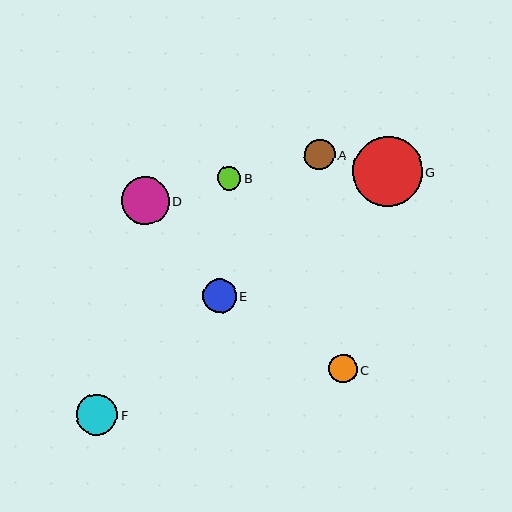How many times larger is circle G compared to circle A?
Circle G is approximately 2.3 times the size of circle A.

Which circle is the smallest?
Circle B is the smallest with a size of approximately 23 pixels.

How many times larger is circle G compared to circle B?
Circle G is approximately 3.0 times the size of circle B.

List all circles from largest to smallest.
From largest to smallest: G, D, F, E, A, C, B.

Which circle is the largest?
Circle G is the largest with a size of approximately 69 pixels.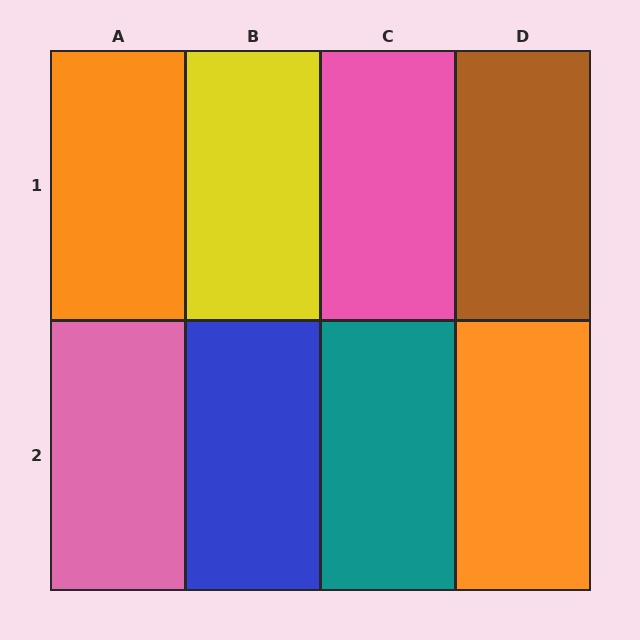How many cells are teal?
1 cell is teal.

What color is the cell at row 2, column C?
Teal.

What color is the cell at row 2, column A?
Pink.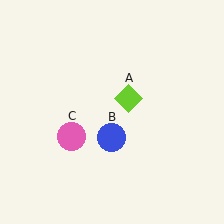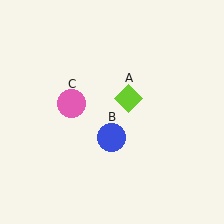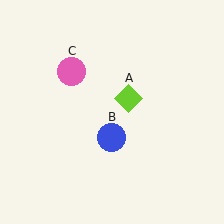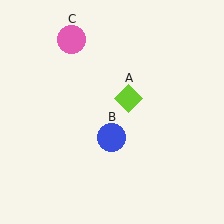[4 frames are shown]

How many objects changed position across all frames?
1 object changed position: pink circle (object C).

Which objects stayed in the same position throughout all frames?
Lime diamond (object A) and blue circle (object B) remained stationary.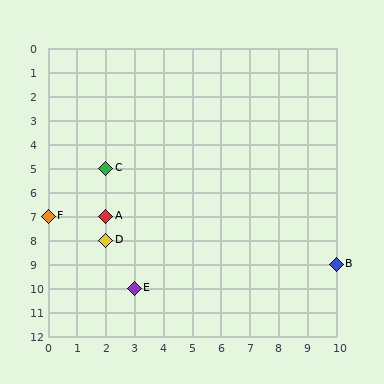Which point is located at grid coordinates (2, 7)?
Point A is at (2, 7).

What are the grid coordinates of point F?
Point F is at grid coordinates (0, 7).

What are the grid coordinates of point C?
Point C is at grid coordinates (2, 5).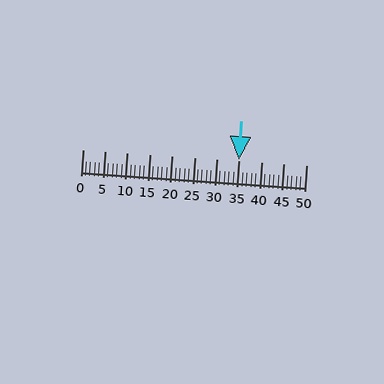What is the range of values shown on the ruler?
The ruler shows values from 0 to 50.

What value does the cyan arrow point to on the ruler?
The cyan arrow points to approximately 35.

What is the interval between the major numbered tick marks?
The major tick marks are spaced 5 units apart.